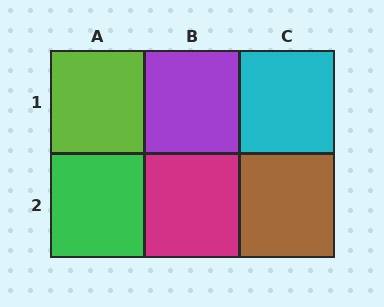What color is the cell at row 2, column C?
Brown.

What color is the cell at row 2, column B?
Magenta.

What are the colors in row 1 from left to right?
Lime, purple, cyan.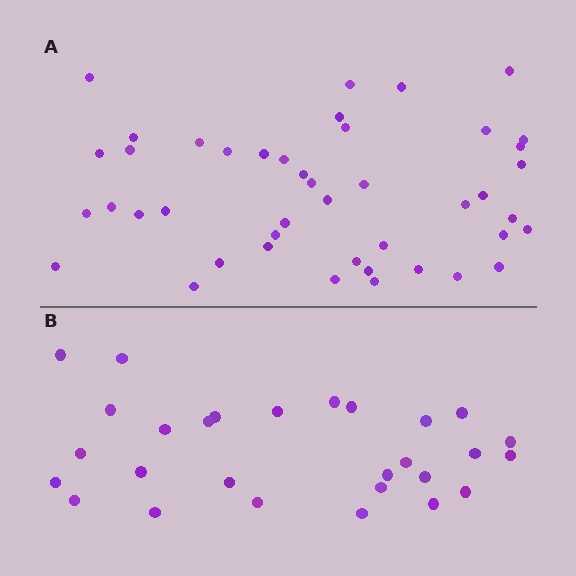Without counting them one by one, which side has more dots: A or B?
Region A (the top region) has more dots.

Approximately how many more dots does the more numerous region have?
Region A has approximately 15 more dots than region B.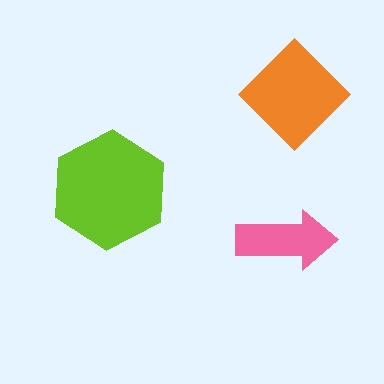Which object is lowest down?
The pink arrow is bottommost.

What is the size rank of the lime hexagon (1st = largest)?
1st.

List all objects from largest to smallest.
The lime hexagon, the orange diamond, the pink arrow.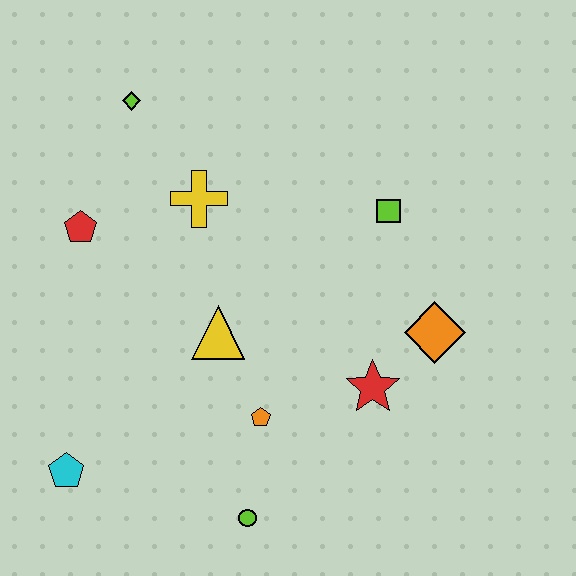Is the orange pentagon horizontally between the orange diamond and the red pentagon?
Yes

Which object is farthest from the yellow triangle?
The lime diamond is farthest from the yellow triangle.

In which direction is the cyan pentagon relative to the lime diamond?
The cyan pentagon is below the lime diamond.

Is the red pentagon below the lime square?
Yes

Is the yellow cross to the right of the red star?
No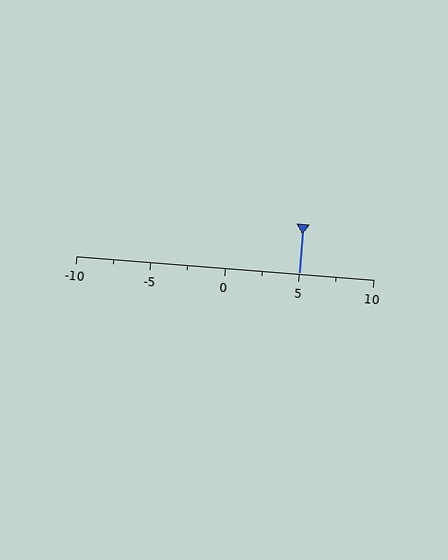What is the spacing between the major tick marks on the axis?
The major ticks are spaced 5 apart.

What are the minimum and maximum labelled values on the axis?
The axis runs from -10 to 10.